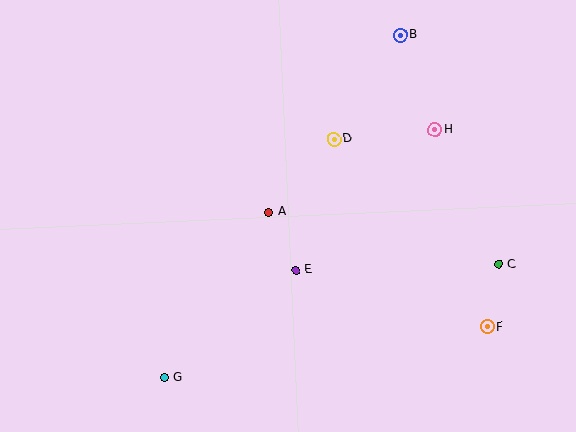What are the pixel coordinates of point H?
Point H is at (435, 129).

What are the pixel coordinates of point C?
Point C is at (498, 264).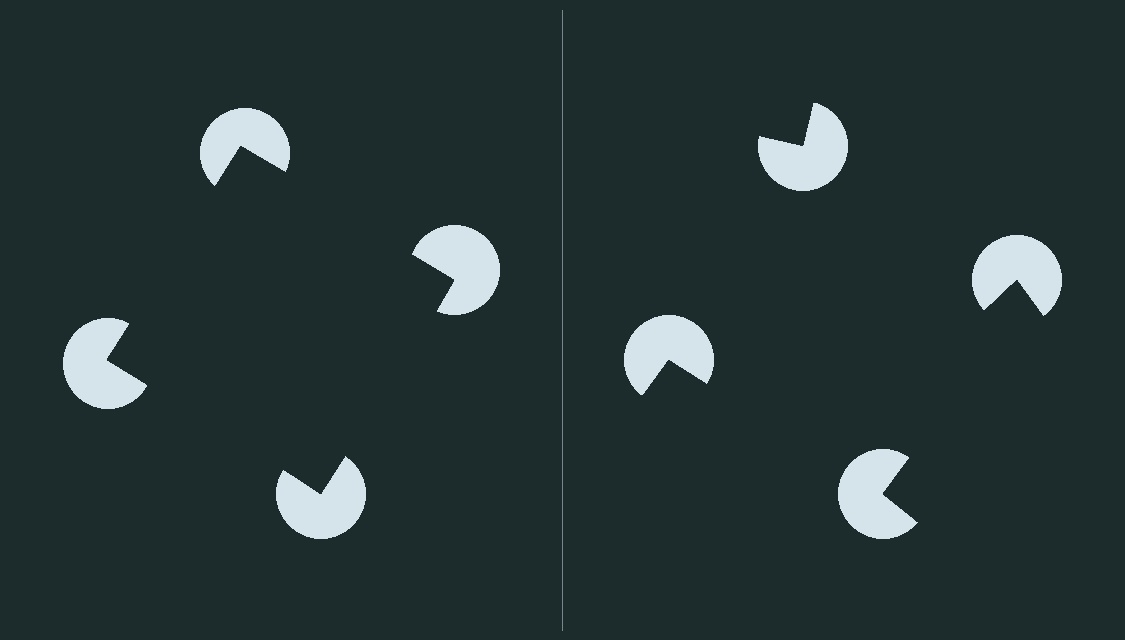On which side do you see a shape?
An illusory square appears on the left side. On the right side the wedge cuts are rotated, so no coherent shape forms.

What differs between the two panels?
The pac-man discs are positioned identically on both sides; only the wedge orientations differ. On the left they align to a square; on the right they are misaligned.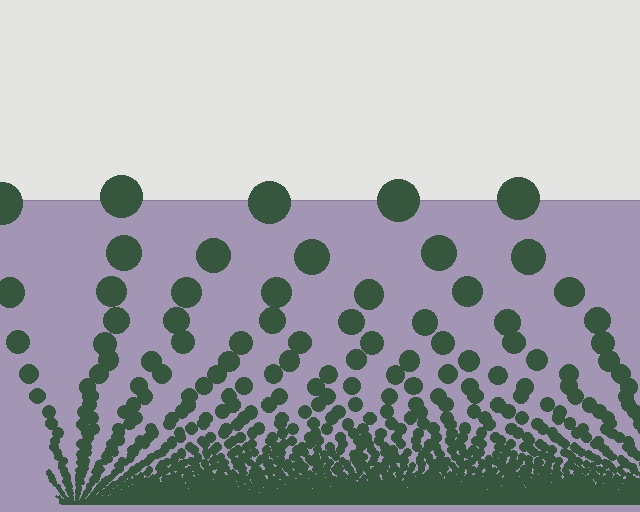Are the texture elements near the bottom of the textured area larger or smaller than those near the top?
Smaller. The gradient is inverted — elements near the bottom are smaller and denser.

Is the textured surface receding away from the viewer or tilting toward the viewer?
The surface appears to tilt toward the viewer. Texture elements get larger and sparser toward the top.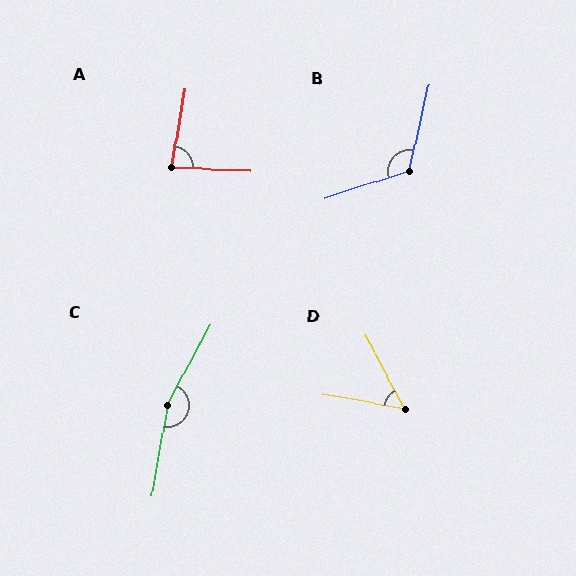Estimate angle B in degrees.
Approximately 121 degrees.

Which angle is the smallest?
D, at approximately 52 degrees.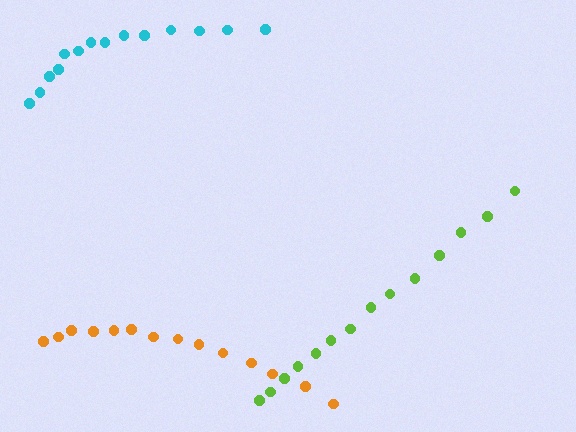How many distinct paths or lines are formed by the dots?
There are 3 distinct paths.